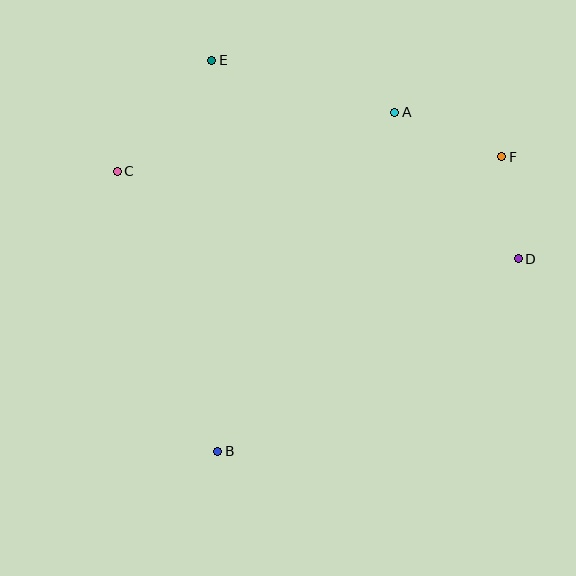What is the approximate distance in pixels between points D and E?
The distance between D and E is approximately 365 pixels.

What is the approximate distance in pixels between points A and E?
The distance between A and E is approximately 190 pixels.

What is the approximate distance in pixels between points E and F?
The distance between E and F is approximately 306 pixels.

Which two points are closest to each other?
Points D and F are closest to each other.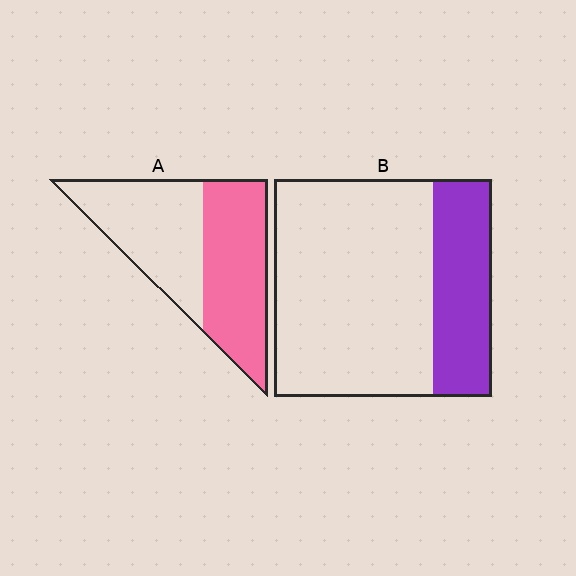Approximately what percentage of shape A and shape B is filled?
A is approximately 50% and B is approximately 25%.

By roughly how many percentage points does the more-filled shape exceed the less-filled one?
By roughly 25 percentage points (A over B).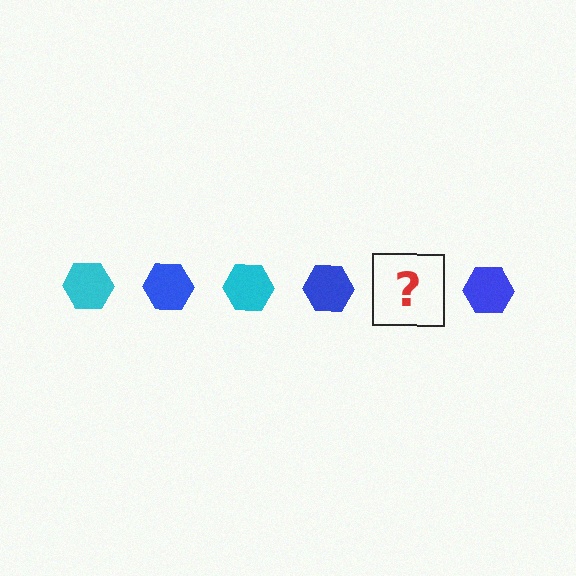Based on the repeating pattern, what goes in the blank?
The blank should be a cyan hexagon.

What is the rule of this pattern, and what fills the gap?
The rule is that the pattern cycles through cyan, blue hexagons. The gap should be filled with a cyan hexagon.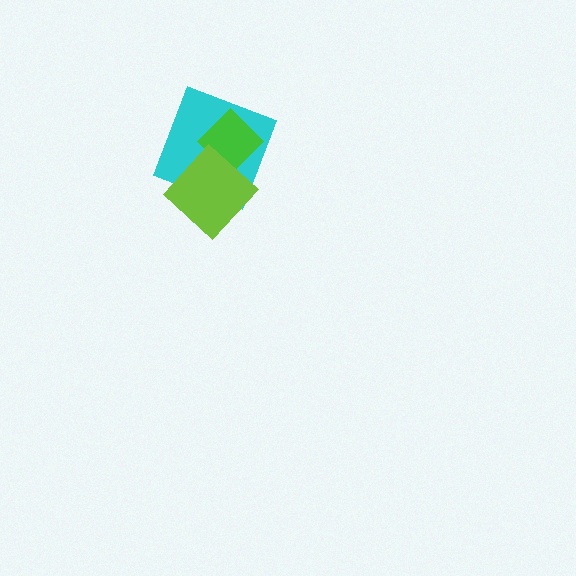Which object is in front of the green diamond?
The lime diamond is in front of the green diamond.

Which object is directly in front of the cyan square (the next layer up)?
The green diamond is directly in front of the cyan square.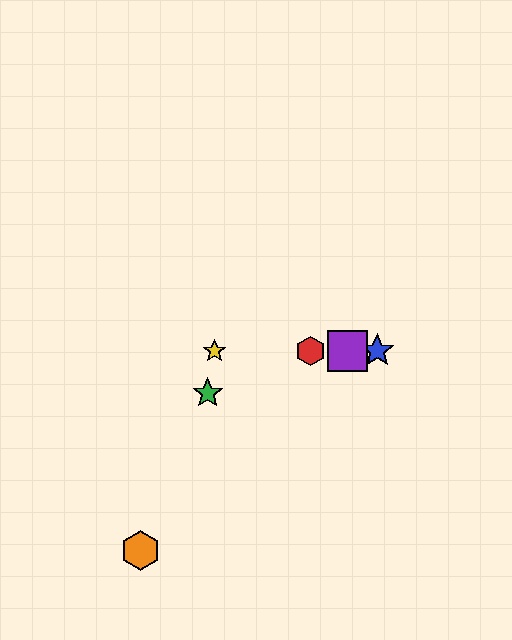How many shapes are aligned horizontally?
4 shapes (the red hexagon, the blue star, the yellow star, the purple square) are aligned horizontally.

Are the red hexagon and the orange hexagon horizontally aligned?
No, the red hexagon is at y≈351 and the orange hexagon is at y≈551.